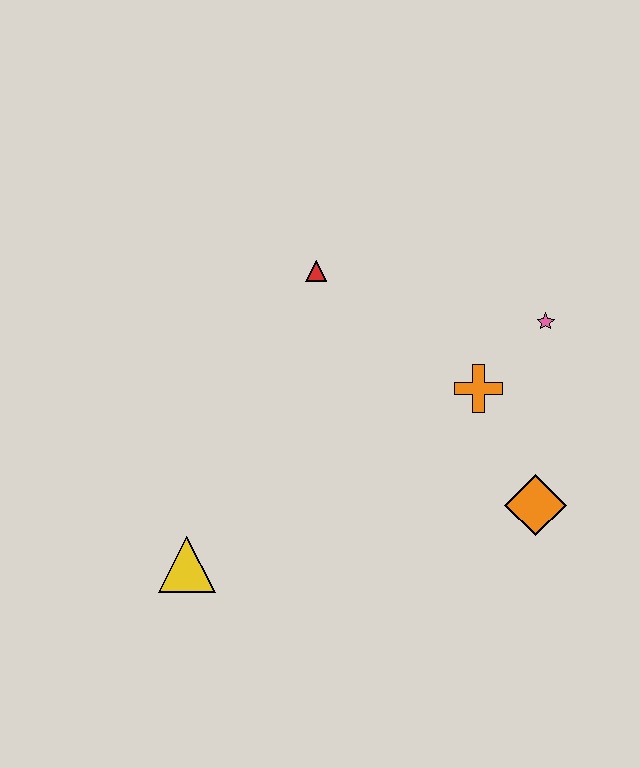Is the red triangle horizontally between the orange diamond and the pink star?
No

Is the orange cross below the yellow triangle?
No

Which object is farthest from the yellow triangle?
The pink star is farthest from the yellow triangle.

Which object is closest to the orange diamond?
The orange cross is closest to the orange diamond.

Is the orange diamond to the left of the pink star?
Yes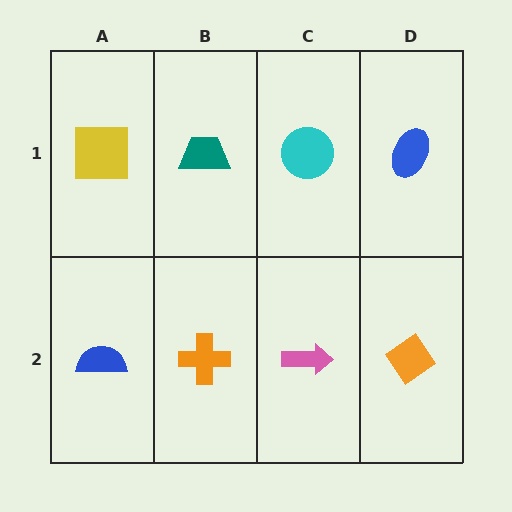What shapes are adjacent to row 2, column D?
A blue ellipse (row 1, column D), a pink arrow (row 2, column C).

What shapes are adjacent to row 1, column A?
A blue semicircle (row 2, column A), a teal trapezoid (row 1, column B).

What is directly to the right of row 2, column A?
An orange cross.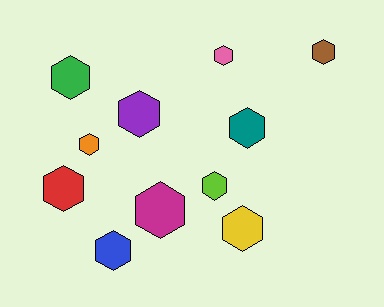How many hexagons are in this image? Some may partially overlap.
There are 11 hexagons.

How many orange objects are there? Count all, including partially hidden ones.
There is 1 orange object.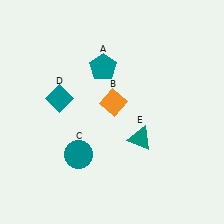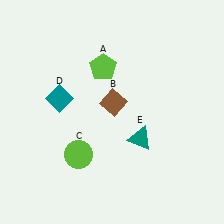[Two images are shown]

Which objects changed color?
A changed from teal to lime. B changed from orange to brown. C changed from teal to lime.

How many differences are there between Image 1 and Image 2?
There are 3 differences between the two images.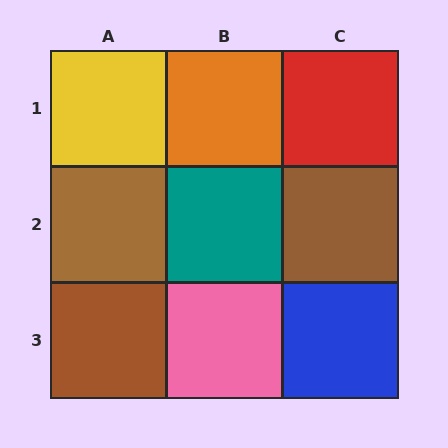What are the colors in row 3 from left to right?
Brown, pink, blue.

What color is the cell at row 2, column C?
Brown.